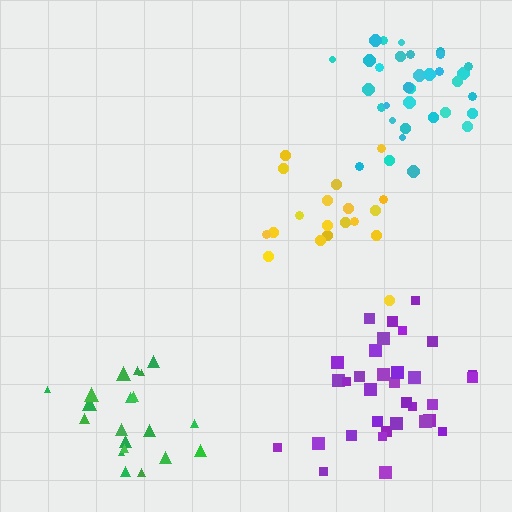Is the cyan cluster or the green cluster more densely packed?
Cyan.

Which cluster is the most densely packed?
Cyan.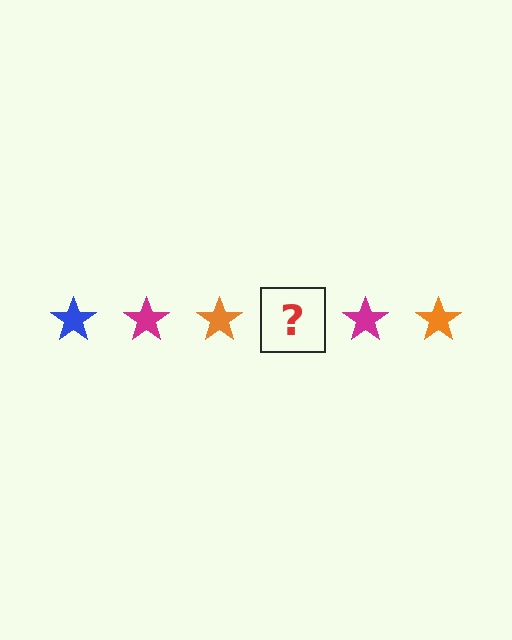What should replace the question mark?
The question mark should be replaced with a blue star.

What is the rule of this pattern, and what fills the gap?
The rule is that the pattern cycles through blue, magenta, orange stars. The gap should be filled with a blue star.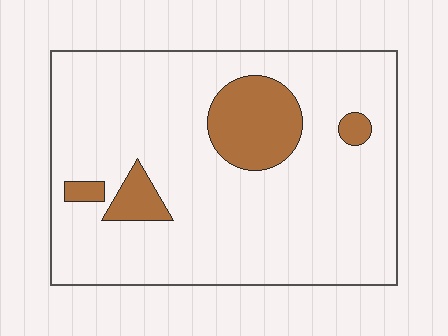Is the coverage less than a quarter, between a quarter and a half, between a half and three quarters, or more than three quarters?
Less than a quarter.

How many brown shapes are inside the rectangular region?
4.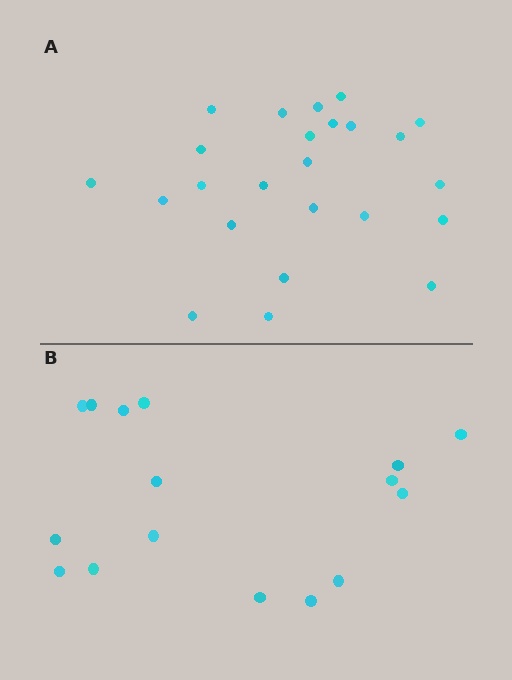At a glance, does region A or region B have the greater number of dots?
Region A (the top region) has more dots.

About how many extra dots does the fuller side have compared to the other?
Region A has roughly 8 or so more dots than region B.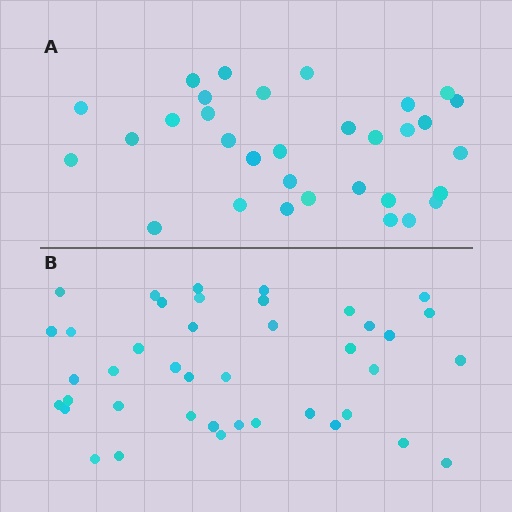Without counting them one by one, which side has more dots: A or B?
Region B (the bottom region) has more dots.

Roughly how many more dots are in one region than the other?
Region B has roughly 8 or so more dots than region A.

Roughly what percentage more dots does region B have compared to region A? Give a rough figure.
About 30% more.